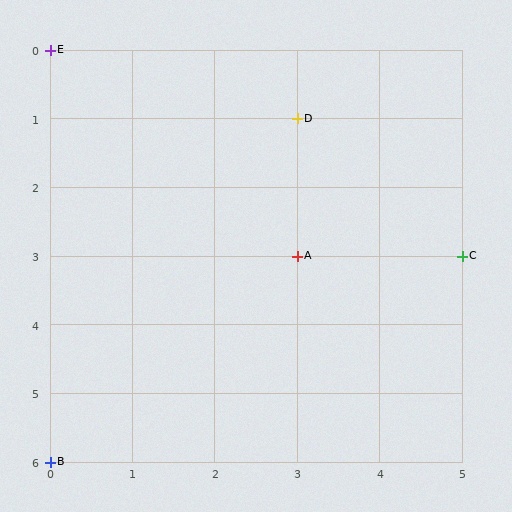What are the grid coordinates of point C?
Point C is at grid coordinates (5, 3).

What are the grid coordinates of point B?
Point B is at grid coordinates (0, 6).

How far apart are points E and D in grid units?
Points E and D are 3 columns and 1 row apart (about 3.2 grid units diagonally).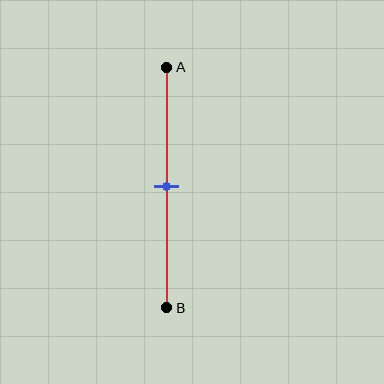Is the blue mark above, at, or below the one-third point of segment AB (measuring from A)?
The blue mark is below the one-third point of segment AB.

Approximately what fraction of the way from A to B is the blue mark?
The blue mark is approximately 50% of the way from A to B.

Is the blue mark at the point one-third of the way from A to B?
No, the mark is at about 50% from A, not at the 33% one-third point.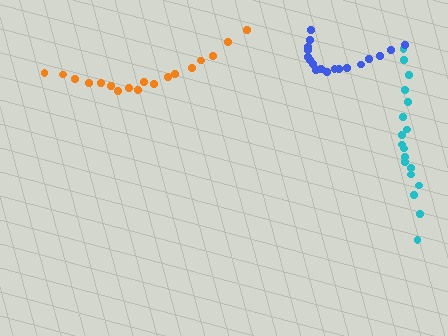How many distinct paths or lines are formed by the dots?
There are 3 distinct paths.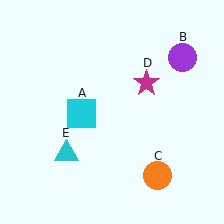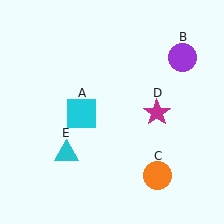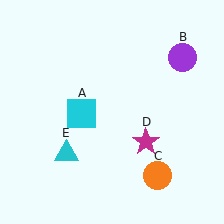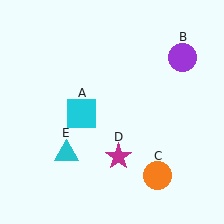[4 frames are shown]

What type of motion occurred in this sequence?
The magenta star (object D) rotated clockwise around the center of the scene.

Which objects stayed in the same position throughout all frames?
Cyan square (object A) and purple circle (object B) and orange circle (object C) and cyan triangle (object E) remained stationary.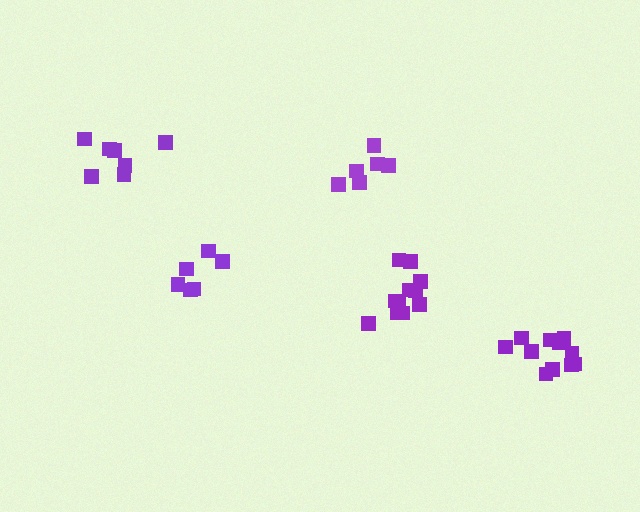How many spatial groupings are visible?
There are 5 spatial groupings.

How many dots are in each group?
Group 1: 11 dots, Group 2: 6 dots, Group 3: 6 dots, Group 4: 7 dots, Group 5: 11 dots (41 total).